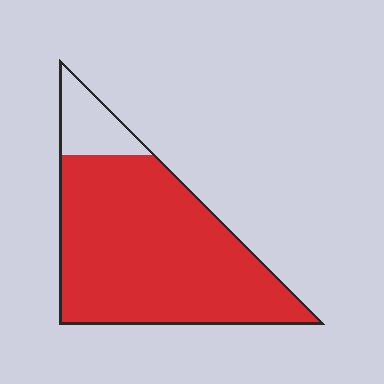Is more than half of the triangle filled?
Yes.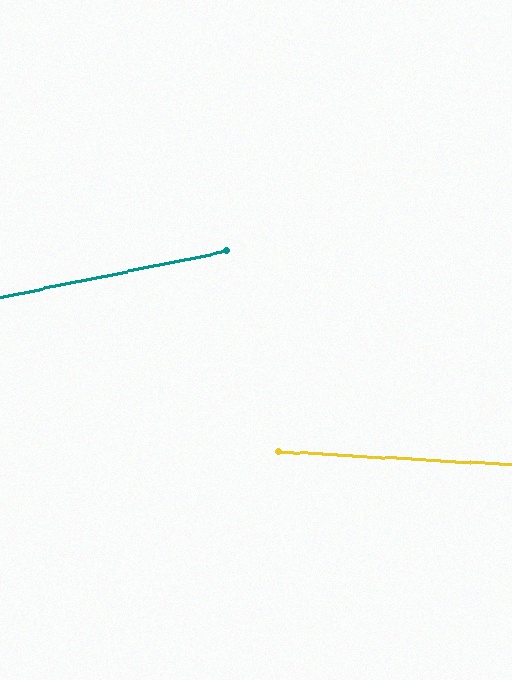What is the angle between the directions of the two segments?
Approximately 15 degrees.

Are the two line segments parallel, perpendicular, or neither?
Neither parallel nor perpendicular — they differ by about 15°.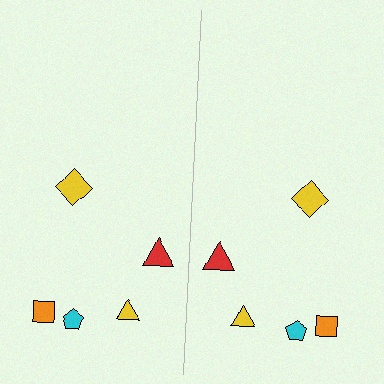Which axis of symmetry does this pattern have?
The pattern has a vertical axis of symmetry running through the center of the image.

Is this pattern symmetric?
Yes, this pattern has bilateral (reflection) symmetry.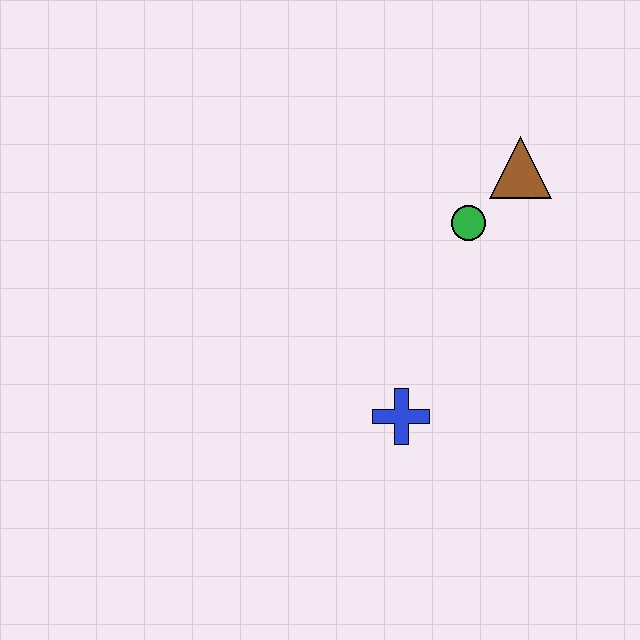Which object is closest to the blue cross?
The green circle is closest to the blue cross.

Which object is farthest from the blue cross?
The brown triangle is farthest from the blue cross.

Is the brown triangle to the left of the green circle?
No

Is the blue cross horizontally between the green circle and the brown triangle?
No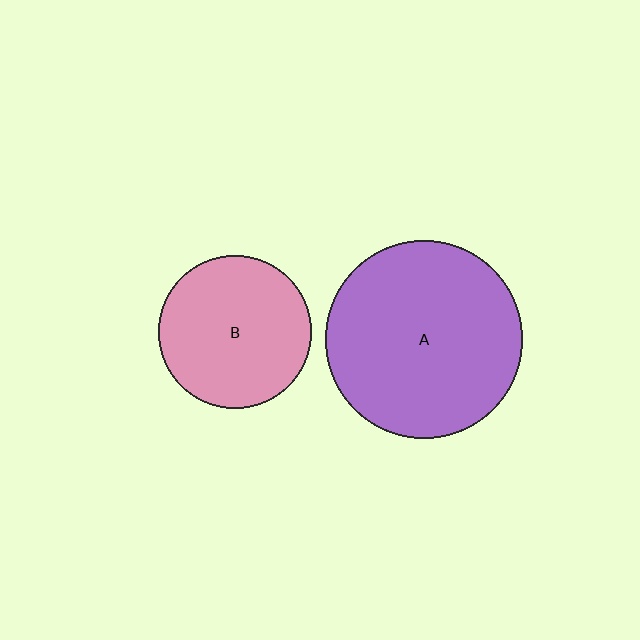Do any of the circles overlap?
No, none of the circles overlap.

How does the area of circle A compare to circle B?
Approximately 1.7 times.